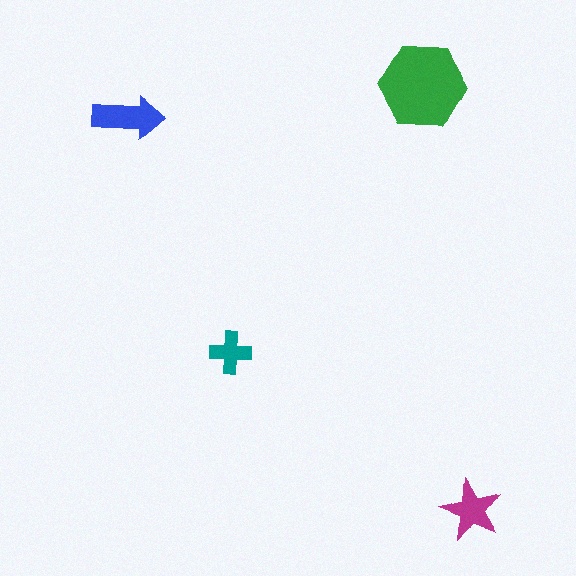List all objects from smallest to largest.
The teal cross, the magenta star, the blue arrow, the green hexagon.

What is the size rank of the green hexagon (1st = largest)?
1st.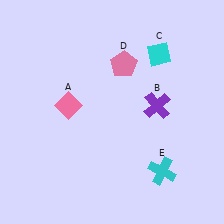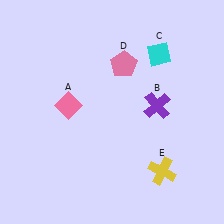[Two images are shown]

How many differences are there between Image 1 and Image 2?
There is 1 difference between the two images.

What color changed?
The cross (E) changed from cyan in Image 1 to yellow in Image 2.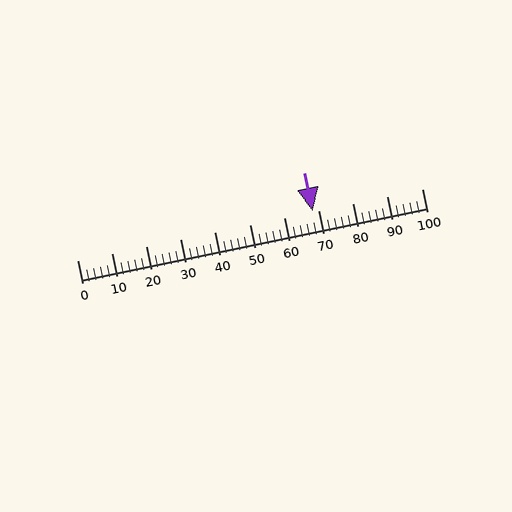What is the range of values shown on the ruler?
The ruler shows values from 0 to 100.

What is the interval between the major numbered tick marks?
The major tick marks are spaced 10 units apart.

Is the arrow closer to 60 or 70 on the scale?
The arrow is closer to 70.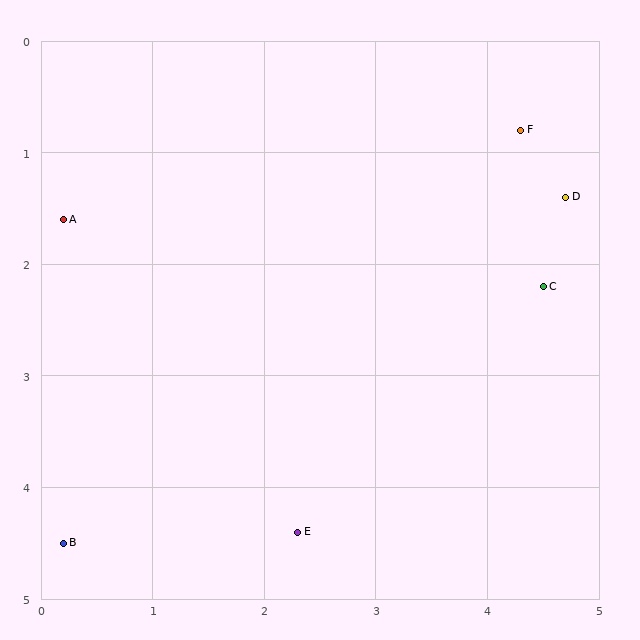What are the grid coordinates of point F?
Point F is at approximately (4.3, 0.8).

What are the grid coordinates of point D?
Point D is at approximately (4.7, 1.4).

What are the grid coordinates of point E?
Point E is at approximately (2.3, 4.4).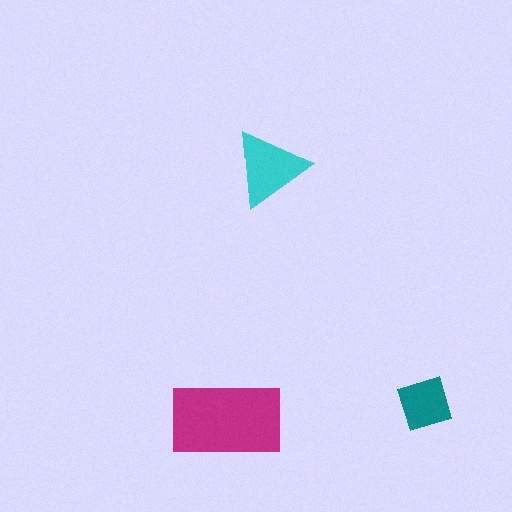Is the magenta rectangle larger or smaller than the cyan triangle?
Larger.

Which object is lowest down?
The magenta rectangle is bottommost.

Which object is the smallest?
The teal diamond.